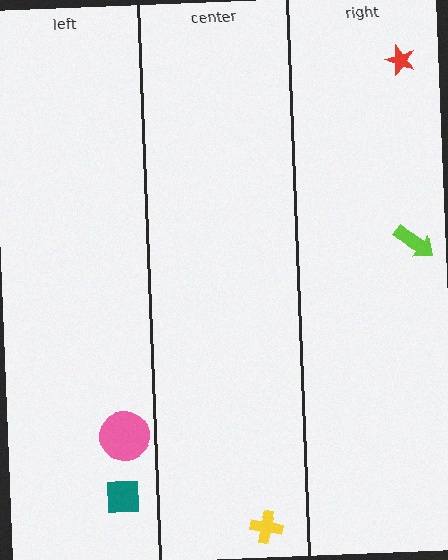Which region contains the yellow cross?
The center region.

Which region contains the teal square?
The left region.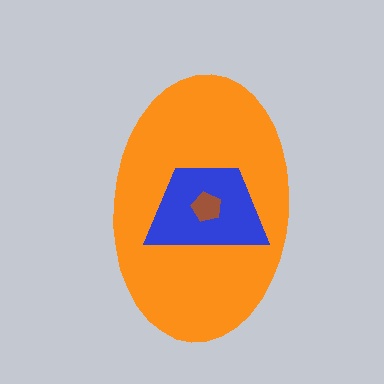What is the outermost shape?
The orange ellipse.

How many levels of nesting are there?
3.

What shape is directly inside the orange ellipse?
The blue trapezoid.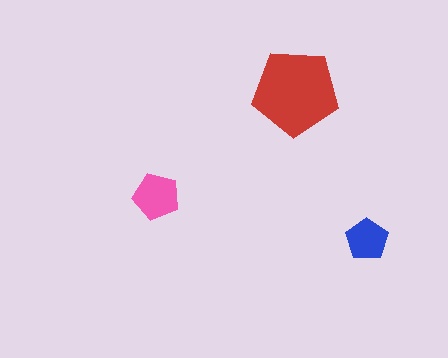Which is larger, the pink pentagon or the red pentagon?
The red one.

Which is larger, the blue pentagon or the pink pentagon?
The pink one.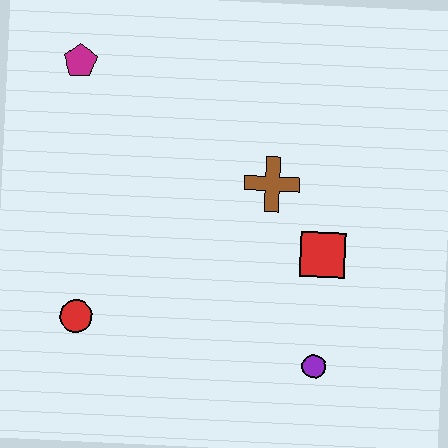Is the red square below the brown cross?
Yes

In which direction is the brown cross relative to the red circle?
The brown cross is to the right of the red circle.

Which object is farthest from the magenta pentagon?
The purple circle is farthest from the magenta pentagon.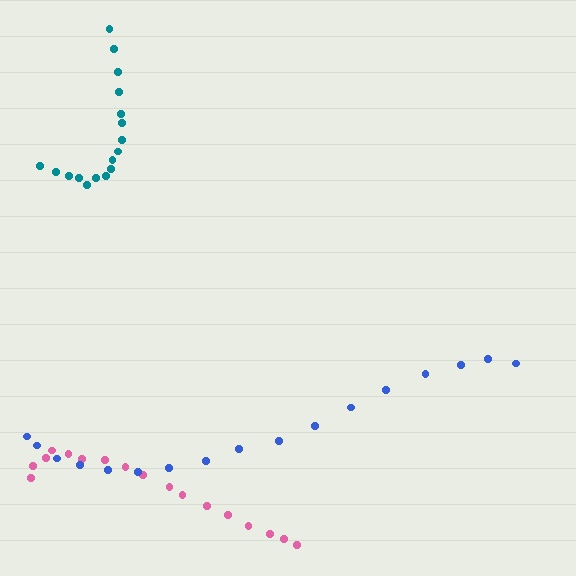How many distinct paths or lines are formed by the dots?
There are 3 distinct paths.